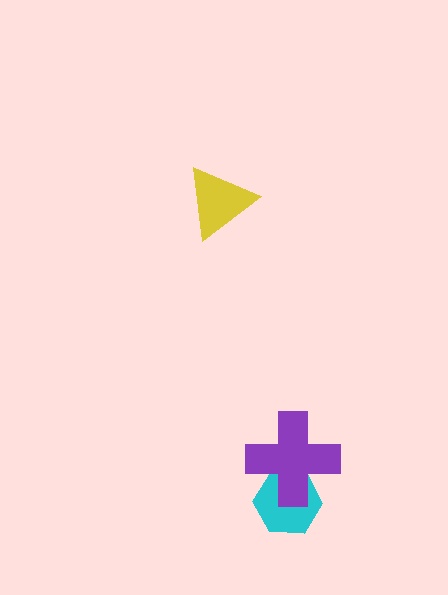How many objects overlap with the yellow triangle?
0 objects overlap with the yellow triangle.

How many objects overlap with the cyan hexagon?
1 object overlaps with the cyan hexagon.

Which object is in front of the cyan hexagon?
The purple cross is in front of the cyan hexagon.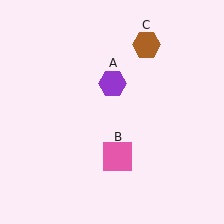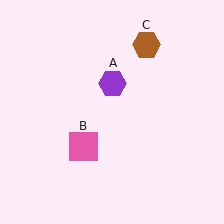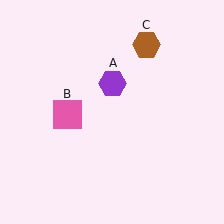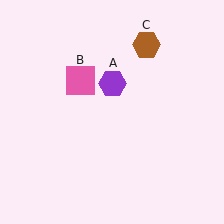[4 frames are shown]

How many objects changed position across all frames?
1 object changed position: pink square (object B).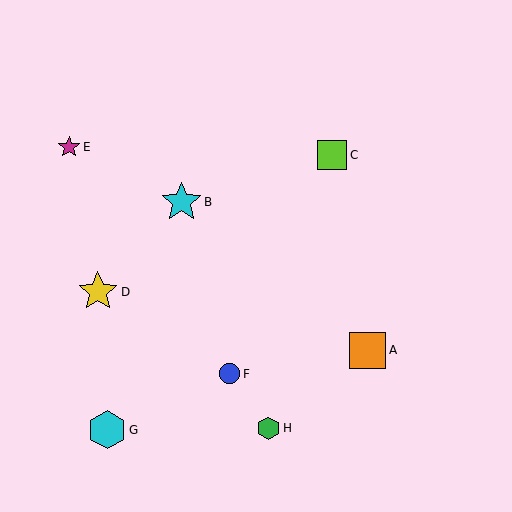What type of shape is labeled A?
Shape A is an orange square.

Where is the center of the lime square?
The center of the lime square is at (332, 155).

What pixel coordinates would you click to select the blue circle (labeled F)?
Click at (230, 374) to select the blue circle F.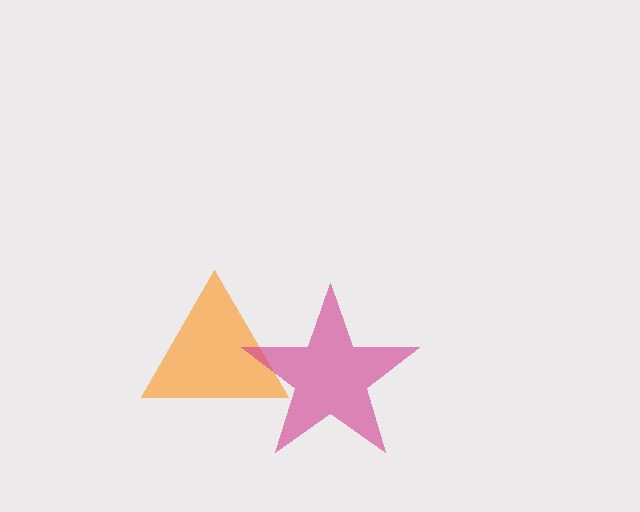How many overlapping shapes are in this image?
There are 2 overlapping shapes in the image.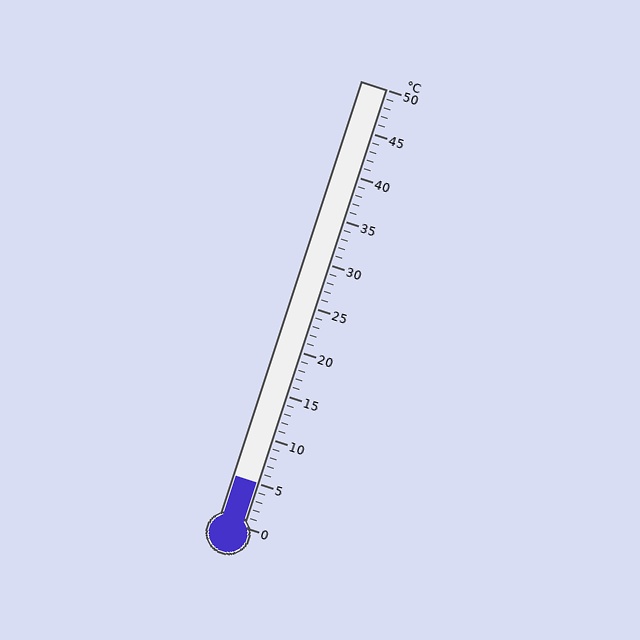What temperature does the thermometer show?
The thermometer shows approximately 5°C.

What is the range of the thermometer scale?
The thermometer scale ranges from 0°C to 50°C.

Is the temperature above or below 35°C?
The temperature is below 35°C.